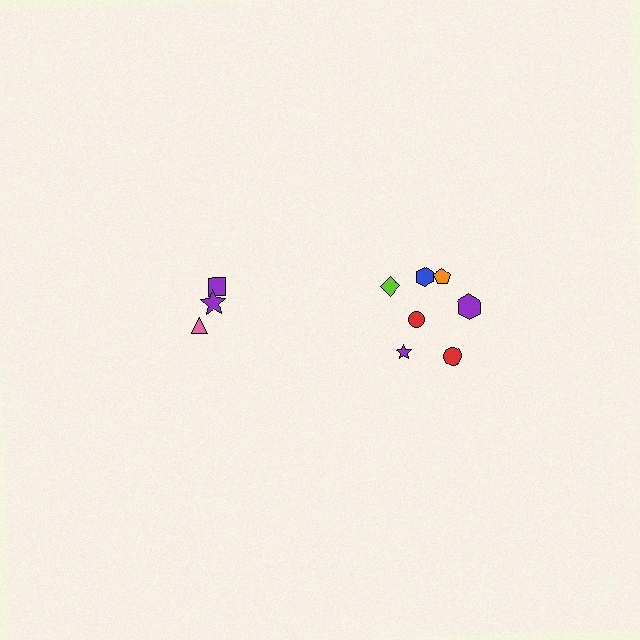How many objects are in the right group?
There are 7 objects.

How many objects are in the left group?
There are 3 objects.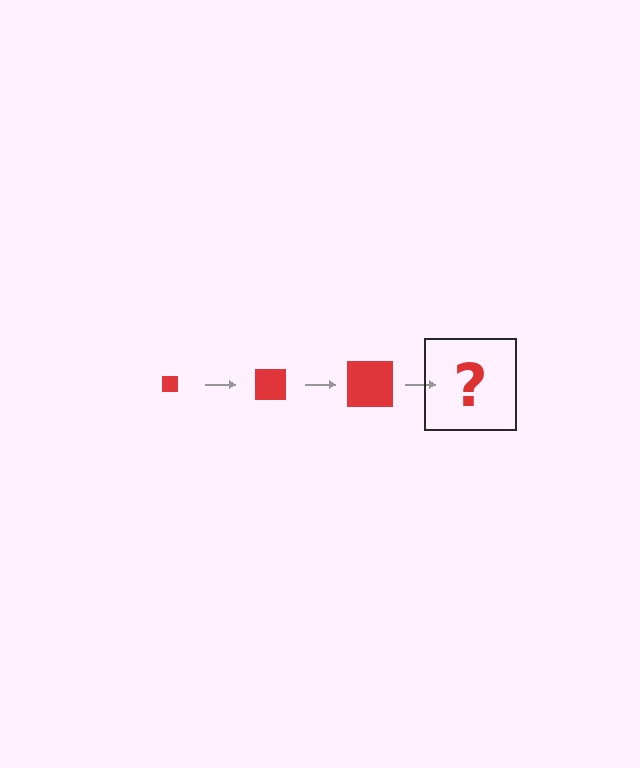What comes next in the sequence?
The next element should be a red square, larger than the previous one.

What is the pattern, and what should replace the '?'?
The pattern is that the square gets progressively larger each step. The '?' should be a red square, larger than the previous one.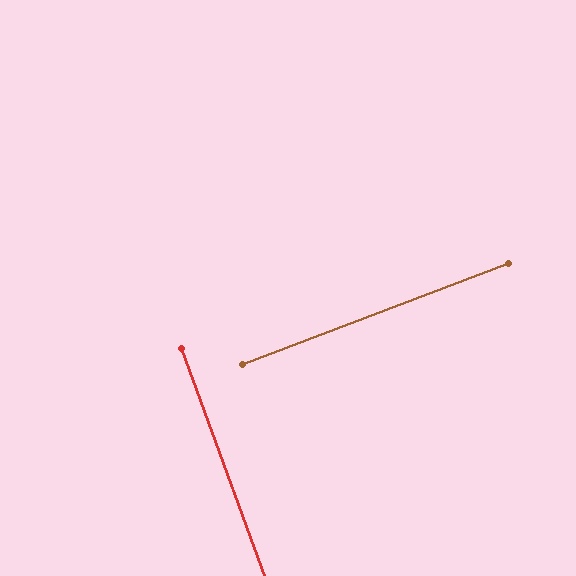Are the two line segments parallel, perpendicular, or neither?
Perpendicular — they meet at approximately 89°.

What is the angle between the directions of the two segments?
Approximately 89 degrees.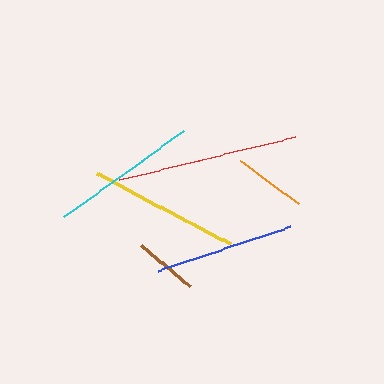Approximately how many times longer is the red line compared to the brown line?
The red line is approximately 2.9 times the length of the brown line.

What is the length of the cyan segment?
The cyan segment is approximately 147 pixels long.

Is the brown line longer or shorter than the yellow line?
The yellow line is longer than the brown line.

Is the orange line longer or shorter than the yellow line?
The yellow line is longer than the orange line.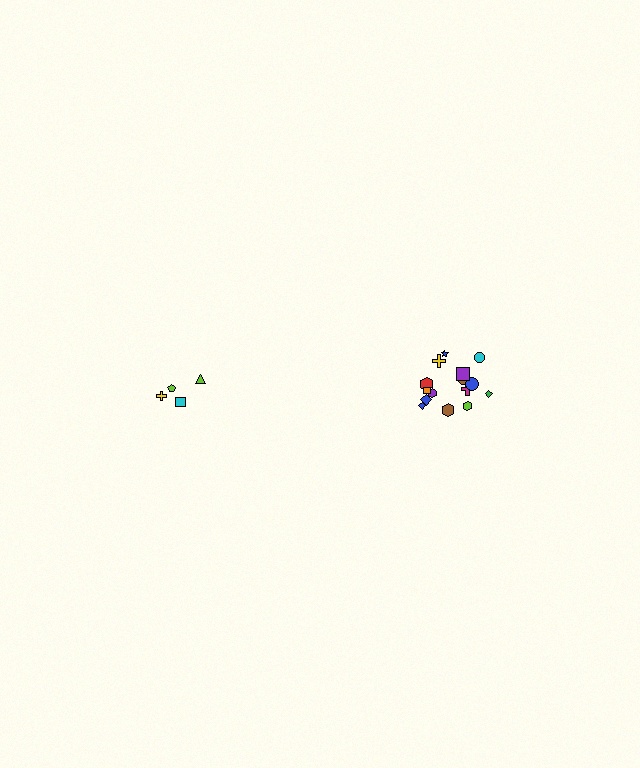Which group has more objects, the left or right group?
The right group.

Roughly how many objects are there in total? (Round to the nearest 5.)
Roughly 20 objects in total.